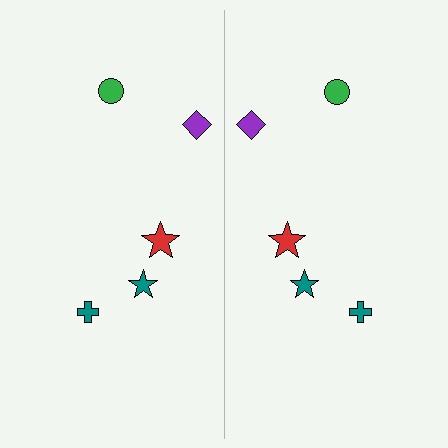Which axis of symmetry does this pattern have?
The pattern has a vertical axis of symmetry running through the center of the image.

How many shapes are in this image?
There are 10 shapes in this image.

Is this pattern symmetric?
Yes, this pattern has bilateral (reflection) symmetry.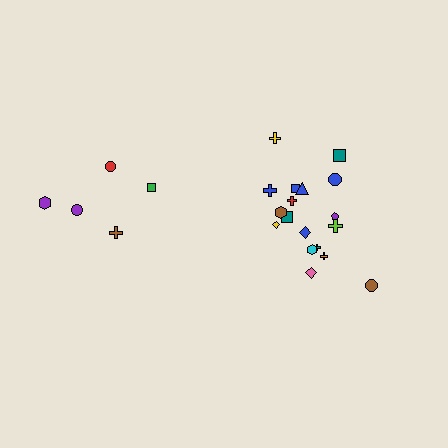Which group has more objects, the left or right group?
The right group.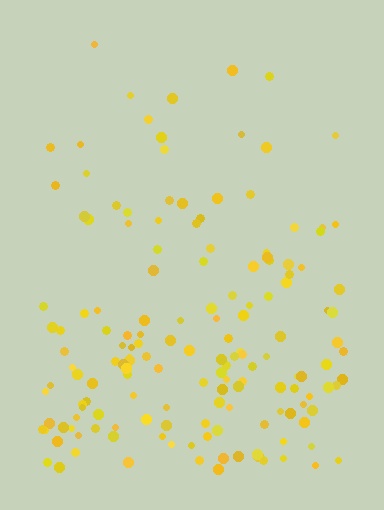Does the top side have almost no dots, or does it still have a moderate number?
Still a moderate number, just noticeably fewer than the bottom.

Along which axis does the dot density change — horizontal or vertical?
Vertical.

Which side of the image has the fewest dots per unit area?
The top.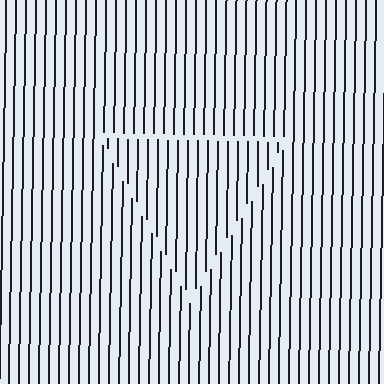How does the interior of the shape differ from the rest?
The interior of the shape contains the same grating, shifted by half a period — the contour is defined by the phase discontinuity where line-ends from the inner and outer gratings abut.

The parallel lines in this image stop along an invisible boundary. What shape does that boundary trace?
An illusory triangle. The interior of the shape contains the same grating, shifted by half a period — the contour is defined by the phase discontinuity where line-ends from the inner and outer gratings abut.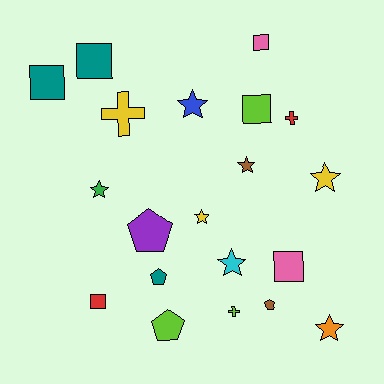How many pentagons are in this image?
There are 4 pentagons.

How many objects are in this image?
There are 20 objects.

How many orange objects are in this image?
There is 1 orange object.